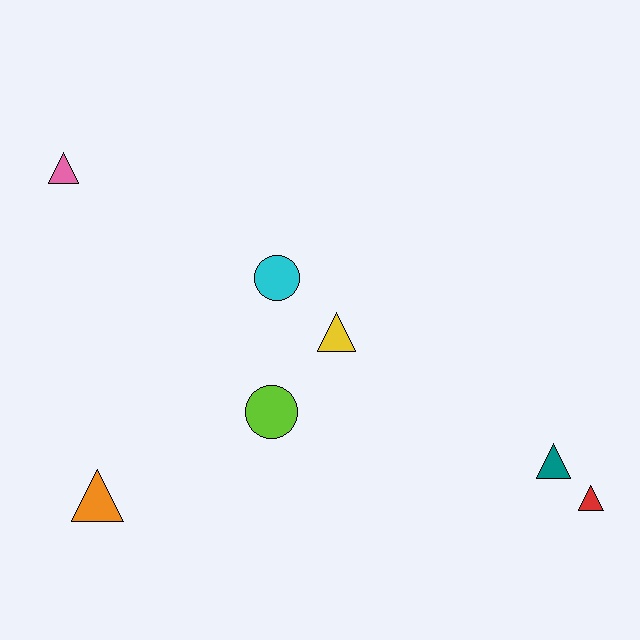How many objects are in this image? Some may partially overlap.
There are 7 objects.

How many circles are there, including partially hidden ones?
There are 2 circles.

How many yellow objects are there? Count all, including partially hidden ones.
There is 1 yellow object.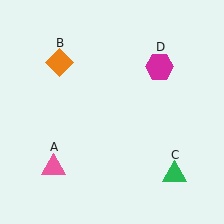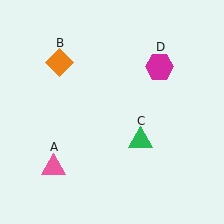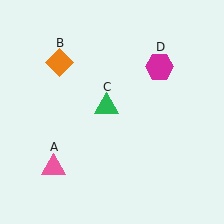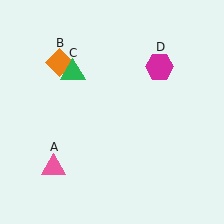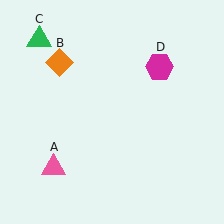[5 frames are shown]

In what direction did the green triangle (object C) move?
The green triangle (object C) moved up and to the left.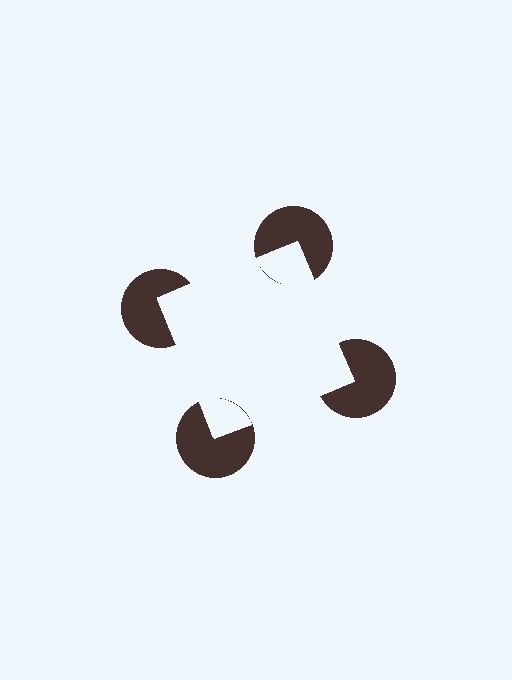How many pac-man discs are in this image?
There are 4 — one at each vertex of the illusory square.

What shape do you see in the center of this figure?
An illusory square — its edges are inferred from the aligned wedge cuts in the pac-man discs, not physically drawn.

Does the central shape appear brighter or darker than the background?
It typically appears slightly brighter than the background, even though no actual brightness change is drawn.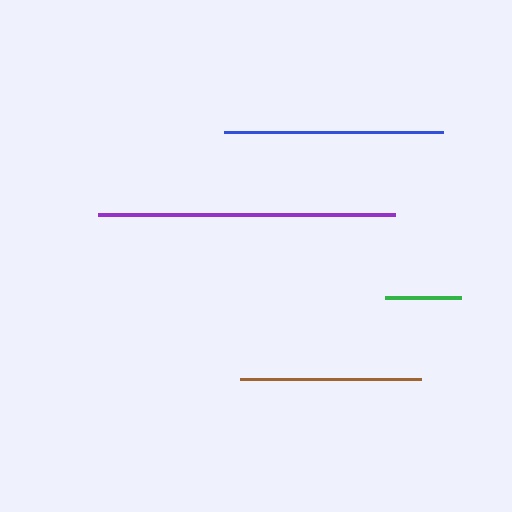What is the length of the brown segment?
The brown segment is approximately 181 pixels long.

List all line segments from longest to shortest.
From longest to shortest: purple, blue, brown, green.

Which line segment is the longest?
The purple line is the longest at approximately 296 pixels.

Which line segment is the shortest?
The green line is the shortest at approximately 76 pixels.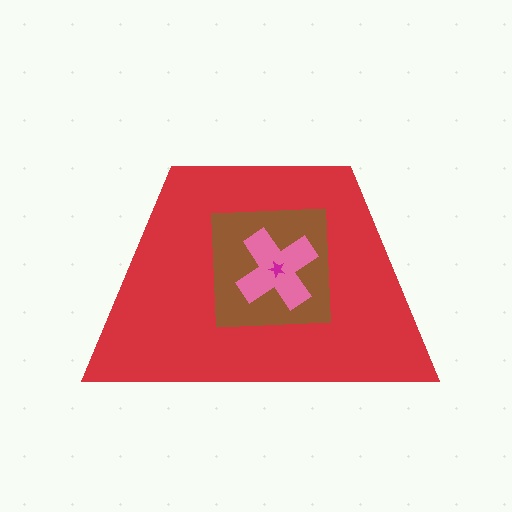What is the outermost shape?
The red trapezoid.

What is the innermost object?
The magenta star.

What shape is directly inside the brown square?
The pink cross.